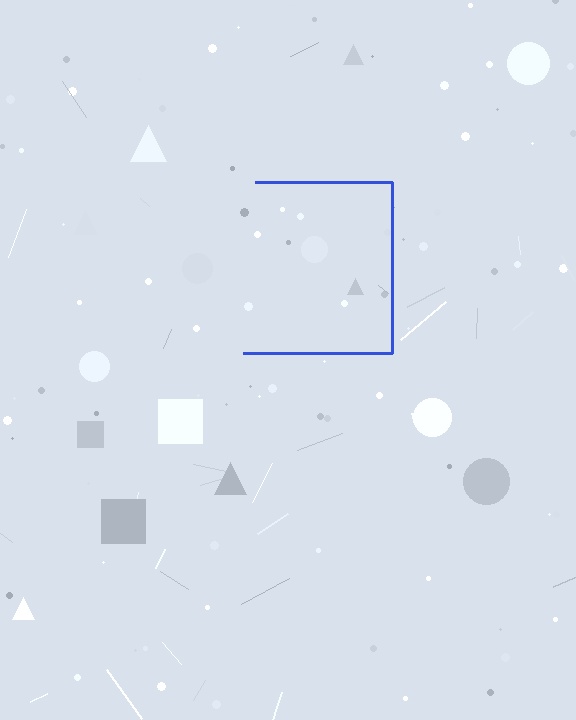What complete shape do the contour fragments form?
The contour fragments form a square.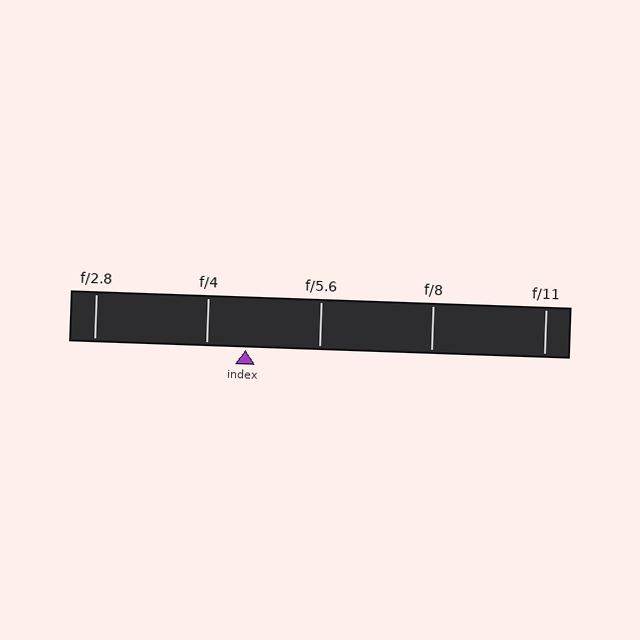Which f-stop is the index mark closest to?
The index mark is closest to f/4.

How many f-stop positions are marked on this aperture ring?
There are 5 f-stop positions marked.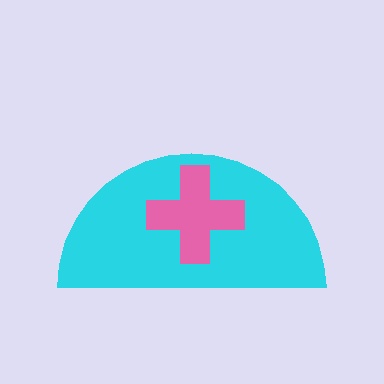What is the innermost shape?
The pink cross.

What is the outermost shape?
The cyan semicircle.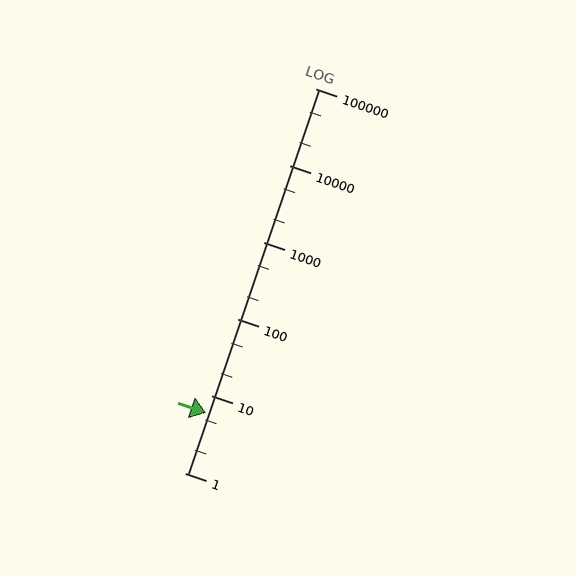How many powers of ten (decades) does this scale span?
The scale spans 5 decades, from 1 to 100000.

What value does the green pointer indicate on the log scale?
The pointer indicates approximately 6.1.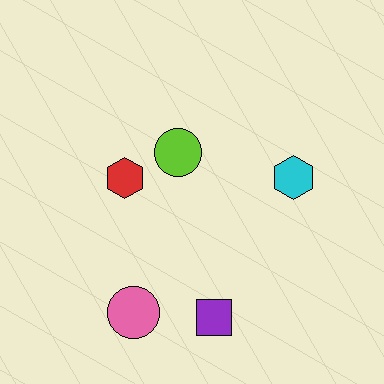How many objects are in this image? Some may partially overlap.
There are 5 objects.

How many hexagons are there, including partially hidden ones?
There are 2 hexagons.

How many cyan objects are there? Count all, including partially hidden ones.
There is 1 cyan object.